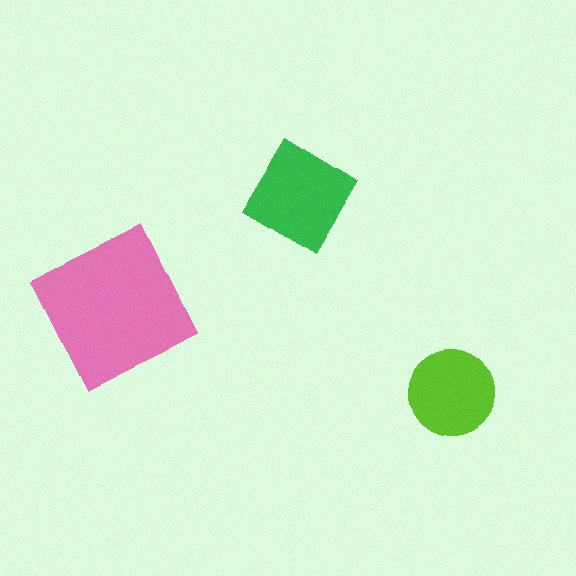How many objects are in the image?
There are 3 objects in the image.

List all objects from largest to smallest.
The pink square, the green diamond, the lime circle.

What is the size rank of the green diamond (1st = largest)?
2nd.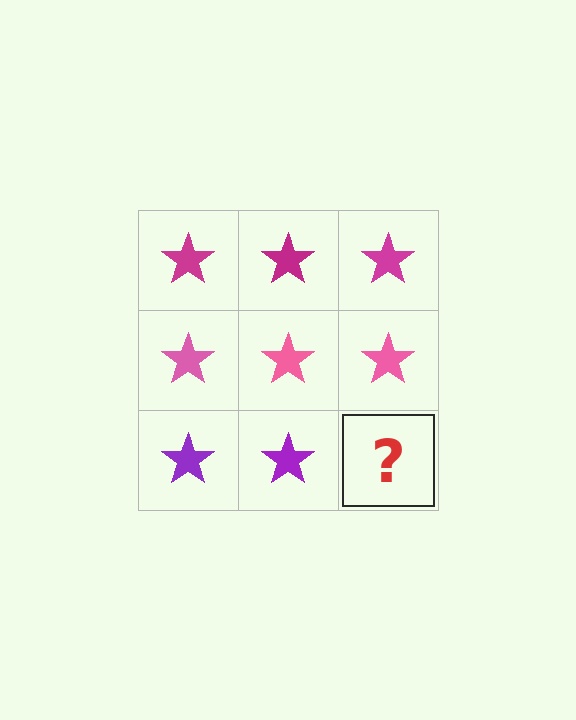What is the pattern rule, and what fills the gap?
The rule is that each row has a consistent color. The gap should be filled with a purple star.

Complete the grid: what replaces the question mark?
The question mark should be replaced with a purple star.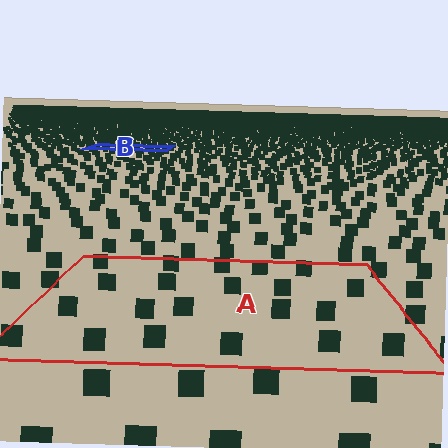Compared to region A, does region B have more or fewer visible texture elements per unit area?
Region B has more texture elements per unit area — they are packed more densely because it is farther away.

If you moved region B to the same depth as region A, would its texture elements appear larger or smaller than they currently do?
They would appear larger. At a closer depth, the same texture elements are projected at a bigger on-screen size.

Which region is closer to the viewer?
Region A is closer. The texture elements there are larger and more spread out.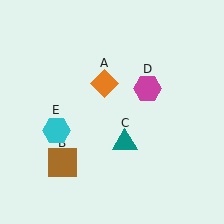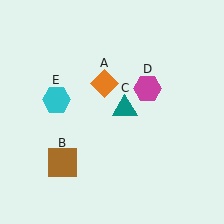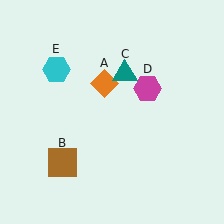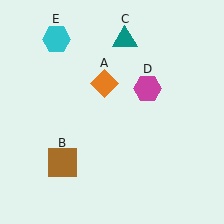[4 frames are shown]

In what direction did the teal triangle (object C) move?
The teal triangle (object C) moved up.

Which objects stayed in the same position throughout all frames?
Orange diamond (object A) and brown square (object B) and magenta hexagon (object D) remained stationary.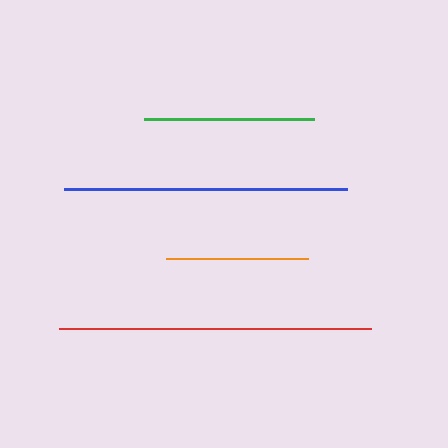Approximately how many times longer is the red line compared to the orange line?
The red line is approximately 2.2 times the length of the orange line.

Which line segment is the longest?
The red line is the longest at approximately 312 pixels.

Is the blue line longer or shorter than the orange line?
The blue line is longer than the orange line.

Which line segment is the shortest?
The orange line is the shortest at approximately 142 pixels.